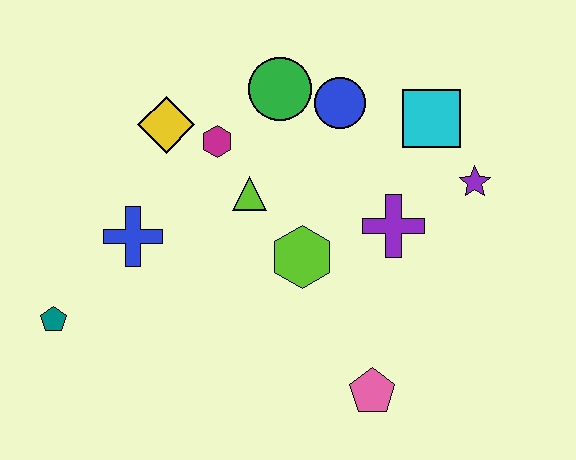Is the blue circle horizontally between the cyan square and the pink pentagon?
No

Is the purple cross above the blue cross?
Yes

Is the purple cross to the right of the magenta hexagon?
Yes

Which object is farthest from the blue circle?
The teal pentagon is farthest from the blue circle.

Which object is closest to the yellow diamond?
The magenta hexagon is closest to the yellow diamond.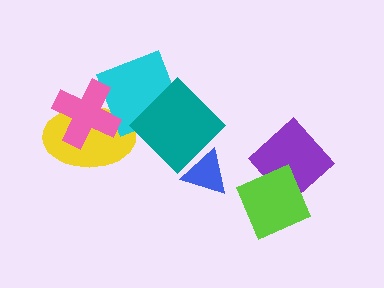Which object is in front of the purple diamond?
The lime diamond is in front of the purple diamond.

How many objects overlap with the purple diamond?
1 object overlaps with the purple diamond.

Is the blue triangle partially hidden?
Yes, it is partially covered by another shape.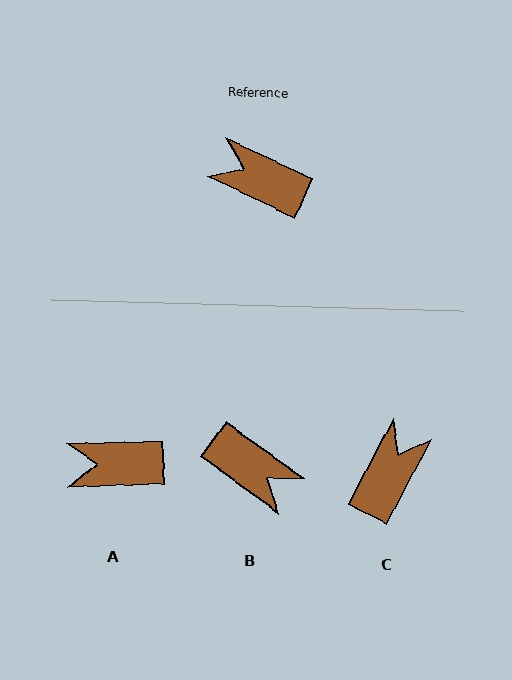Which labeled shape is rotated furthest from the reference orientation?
B, about 169 degrees away.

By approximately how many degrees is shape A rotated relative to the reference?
Approximately 27 degrees counter-clockwise.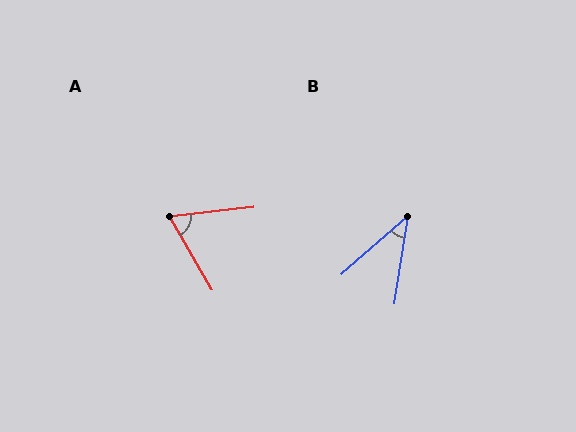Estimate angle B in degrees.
Approximately 40 degrees.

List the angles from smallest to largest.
B (40°), A (66°).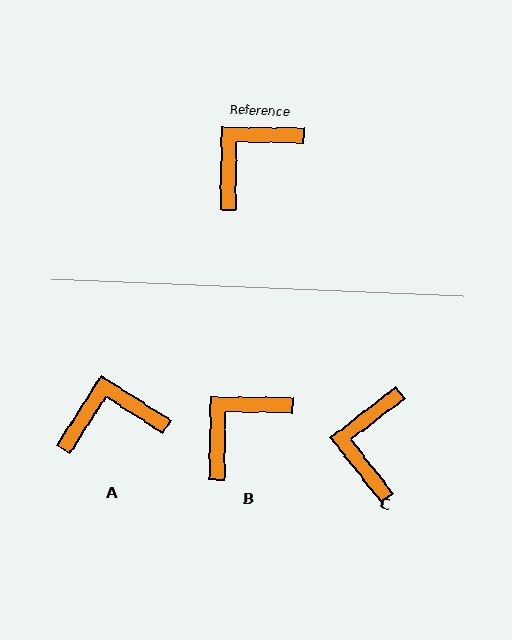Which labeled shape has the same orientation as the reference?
B.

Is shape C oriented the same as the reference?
No, it is off by about 39 degrees.